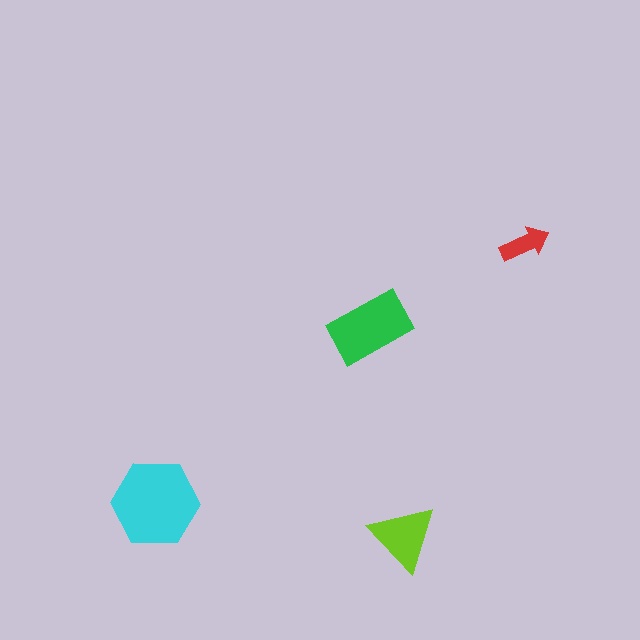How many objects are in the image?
There are 4 objects in the image.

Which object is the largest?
The cyan hexagon.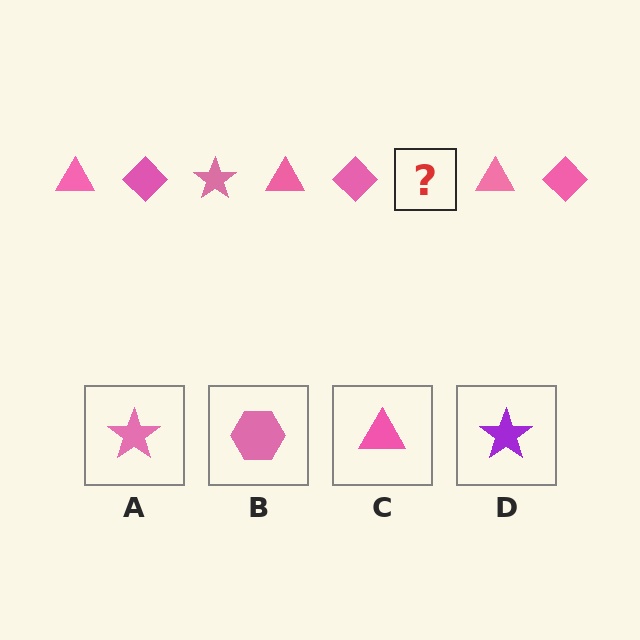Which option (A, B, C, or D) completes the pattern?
A.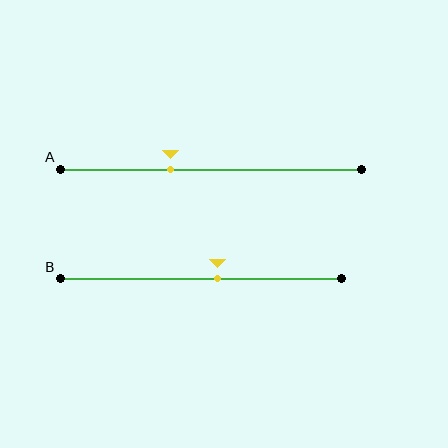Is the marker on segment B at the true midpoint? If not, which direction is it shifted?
No, the marker on segment B is shifted to the right by about 6% of the segment length.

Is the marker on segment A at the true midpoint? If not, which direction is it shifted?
No, the marker on segment A is shifted to the left by about 13% of the segment length.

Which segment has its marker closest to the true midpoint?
Segment B has its marker closest to the true midpoint.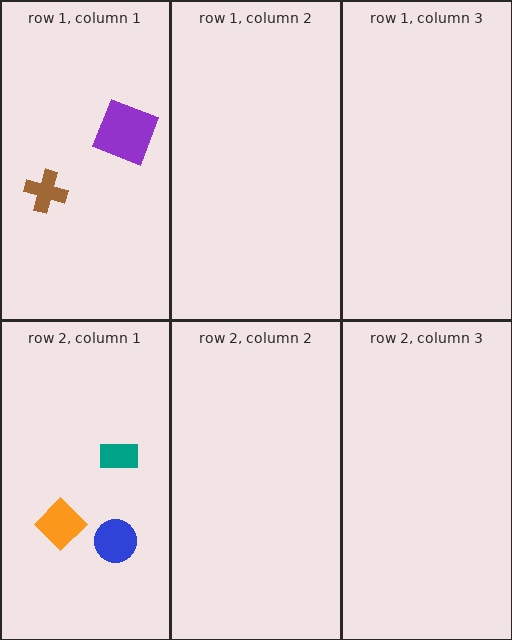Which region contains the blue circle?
The row 2, column 1 region.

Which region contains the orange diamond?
The row 2, column 1 region.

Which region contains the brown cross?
The row 1, column 1 region.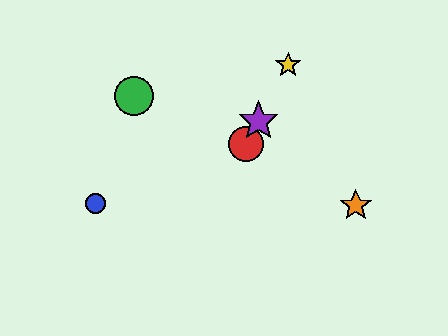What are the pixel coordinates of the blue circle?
The blue circle is at (95, 203).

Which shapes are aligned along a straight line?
The red circle, the yellow star, the purple star are aligned along a straight line.